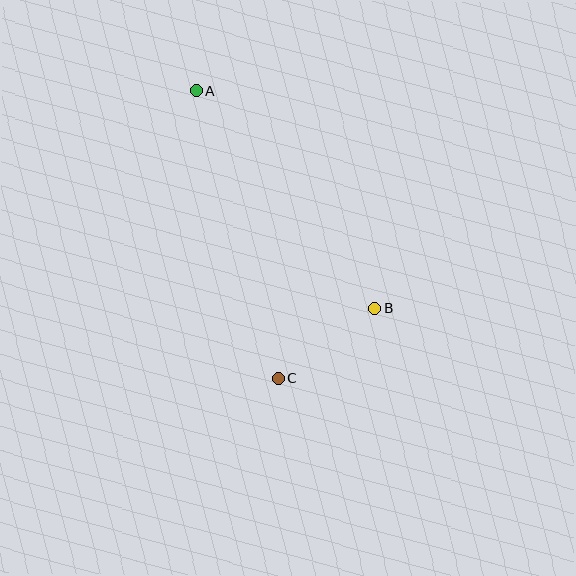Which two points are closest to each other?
Points B and C are closest to each other.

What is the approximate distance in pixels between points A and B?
The distance between A and B is approximately 281 pixels.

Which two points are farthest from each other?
Points A and C are farthest from each other.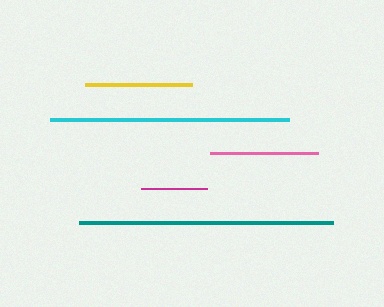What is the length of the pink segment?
The pink segment is approximately 107 pixels long.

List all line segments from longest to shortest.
From longest to shortest: teal, cyan, pink, yellow, magenta.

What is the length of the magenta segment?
The magenta segment is approximately 66 pixels long.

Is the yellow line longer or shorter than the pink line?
The pink line is longer than the yellow line.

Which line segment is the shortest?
The magenta line is the shortest at approximately 66 pixels.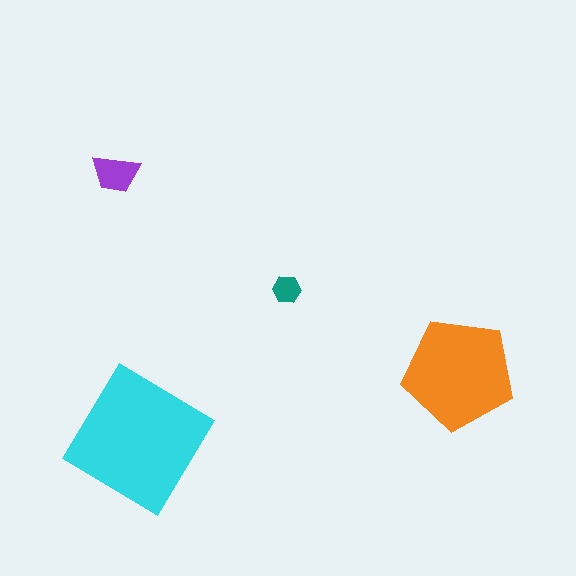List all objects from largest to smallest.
The cyan diamond, the orange pentagon, the purple trapezoid, the teal hexagon.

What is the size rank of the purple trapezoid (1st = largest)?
3rd.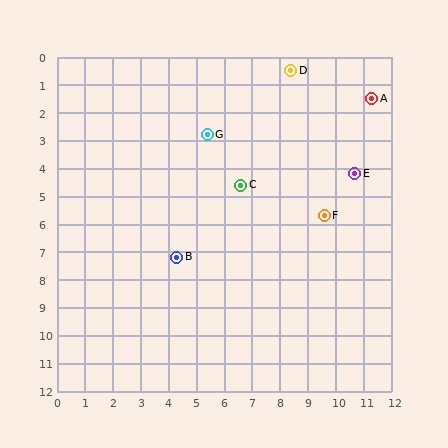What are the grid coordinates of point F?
Point F is at approximately (9.6, 5.7).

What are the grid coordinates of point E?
Point E is at approximately (10.7, 4.2).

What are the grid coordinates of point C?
Point C is at approximately (6.6, 4.6).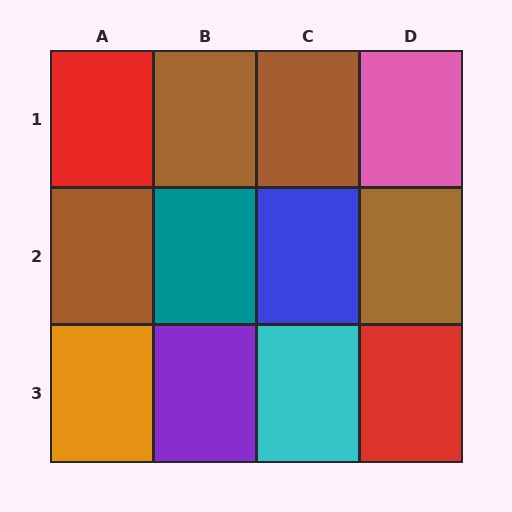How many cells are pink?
1 cell is pink.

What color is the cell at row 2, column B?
Teal.